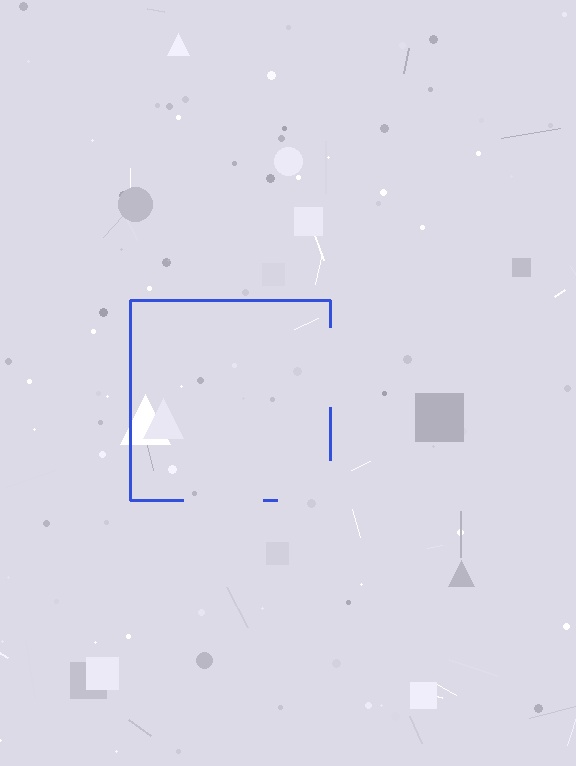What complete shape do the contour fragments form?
The contour fragments form a square.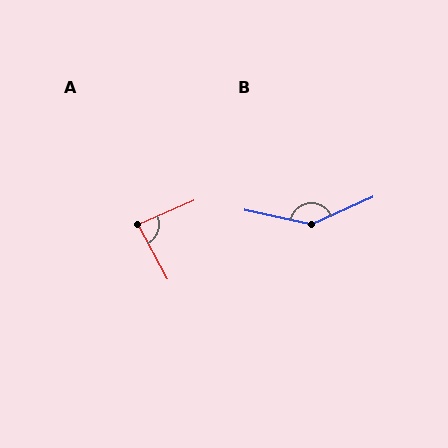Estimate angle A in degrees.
Approximately 85 degrees.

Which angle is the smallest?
A, at approximately 85 degrees.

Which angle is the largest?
B, at approximately 144 degrees.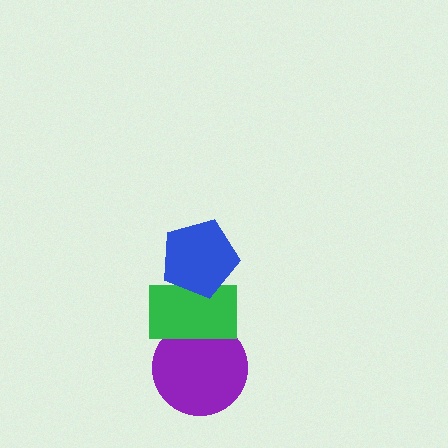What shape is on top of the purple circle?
The green rectangle is on top of the purple circle.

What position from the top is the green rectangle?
The green rectangle is 2nd from the top.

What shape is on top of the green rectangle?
The blue pentagon is on top of the green rectangle.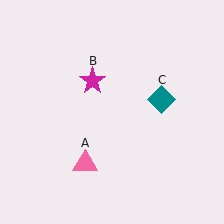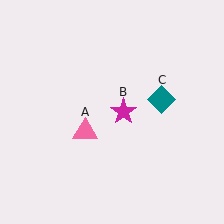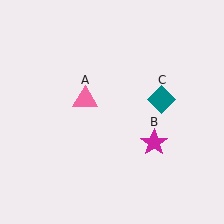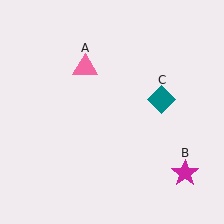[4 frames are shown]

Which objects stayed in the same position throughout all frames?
Teal diamond (object C) remained stationary.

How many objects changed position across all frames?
2 objects changed position: pink triangle (object A), magenta star (object B).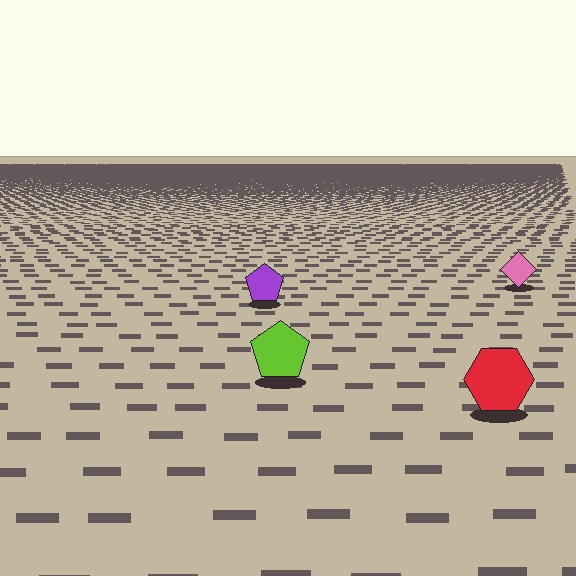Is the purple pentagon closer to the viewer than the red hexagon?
No. The red hexagon is closer — you can tell from the texture gradient: the ground texture is coarser near it.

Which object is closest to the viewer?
The red hexagon is closest. The texture marks near it are larger and more spread out.